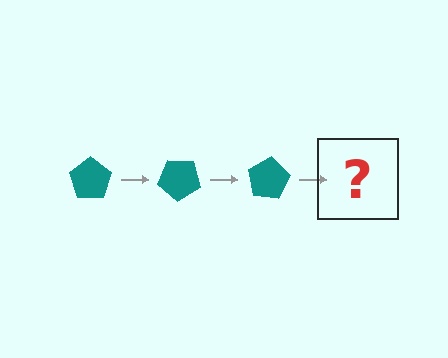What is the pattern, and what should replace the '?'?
The pattern is that the pentagon rotates 40 degrees each step. The '?' should be a teal pentagon rotated 120 degrees.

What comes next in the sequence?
The next element should be a teal pentagon rotated 120 degrees.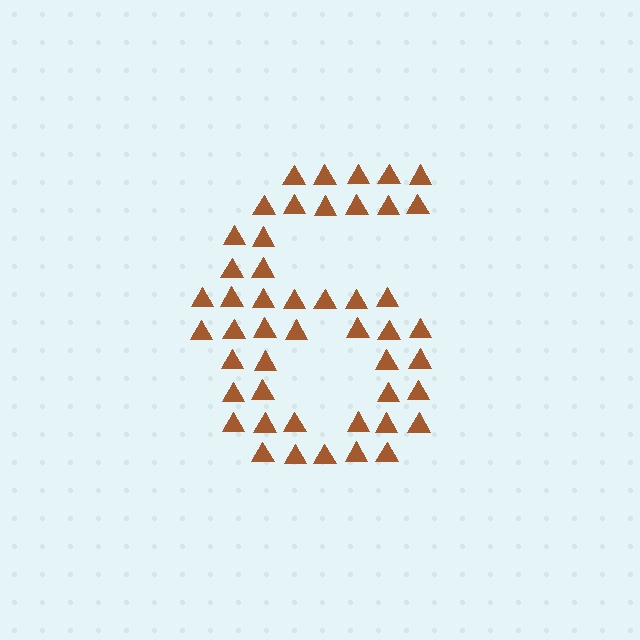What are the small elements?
The small elements are triangles.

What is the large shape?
The large shape is the digit 6.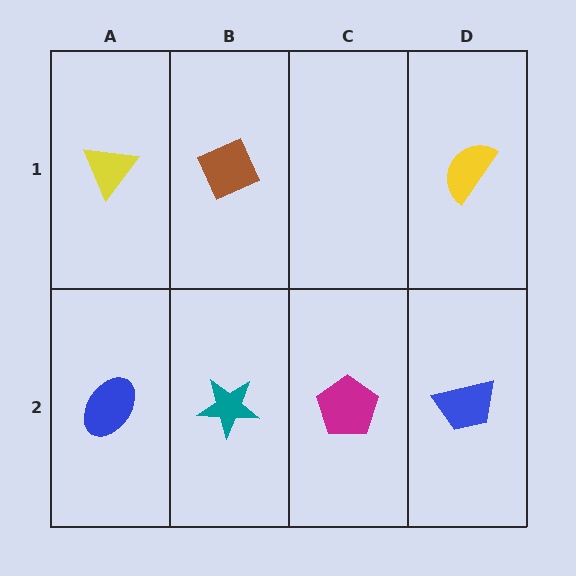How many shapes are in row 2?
4 shapes.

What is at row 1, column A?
A yellow triangle.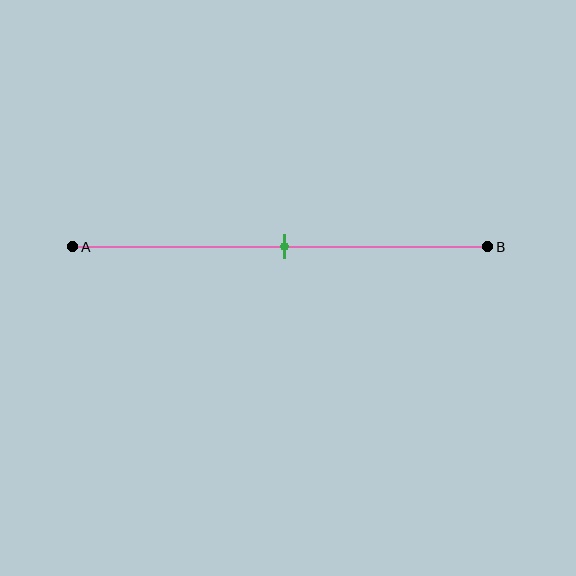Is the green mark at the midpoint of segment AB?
Yes, the mark is approximately at the midpoint.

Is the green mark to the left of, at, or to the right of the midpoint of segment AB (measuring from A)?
The green mark is approximately at the midpoint of segment AB.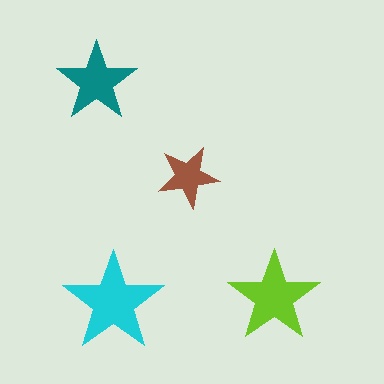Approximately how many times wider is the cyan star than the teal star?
About 1.5 times wider.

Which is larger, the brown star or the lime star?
The lime one.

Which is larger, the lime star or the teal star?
The lime one.